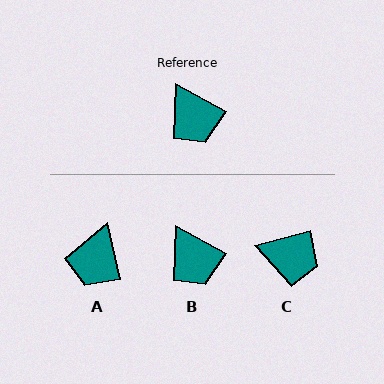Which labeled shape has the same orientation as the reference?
B.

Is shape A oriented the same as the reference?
No, it is off by about 48 degrees.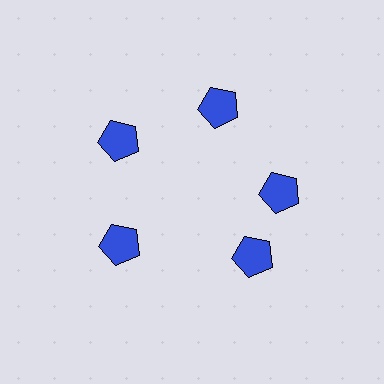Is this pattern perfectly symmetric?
No. The 5 blue pentagons are arranged in a ring, but one element near the 5 o'clock position is rotated out of alignment along the ring, breaking the 5-fold rotational symmetry.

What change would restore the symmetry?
The symmetry would be restored by rotating it back into even spacing with its neighbors so that all 5 pentagons sit at equal angles and equal distance from the center.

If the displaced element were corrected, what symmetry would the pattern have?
It would have 5-fold rotational symmetry — the pattern would map onto itself every 72 degrees.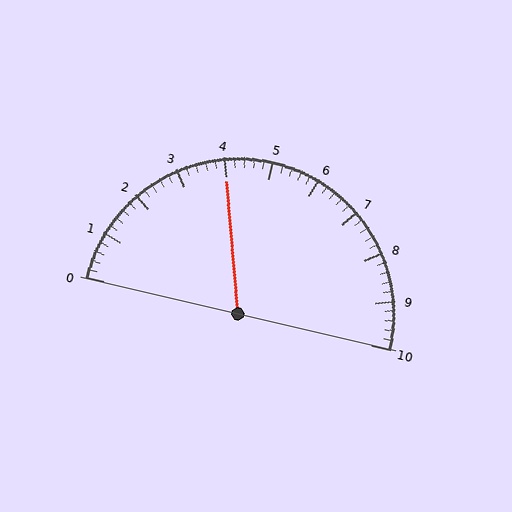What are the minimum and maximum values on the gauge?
The gauge ranges from 0 to 10.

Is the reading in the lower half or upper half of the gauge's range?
The reading is in the lower half of the range (0 to 10).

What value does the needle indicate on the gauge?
The needle indicates approximately 4.0.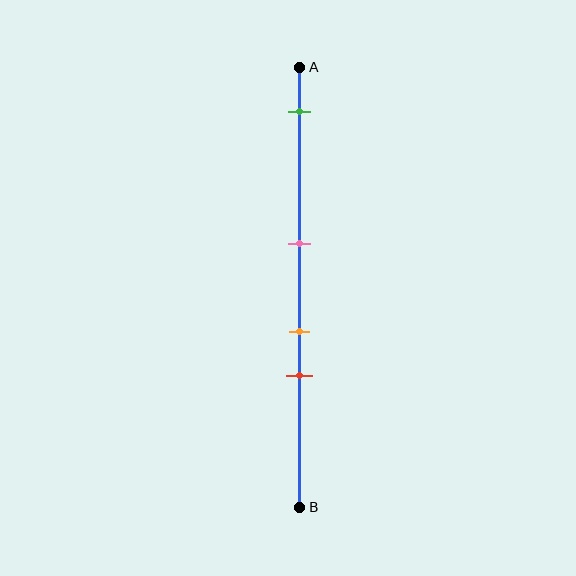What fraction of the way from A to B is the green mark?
The green mark is approximately 10% (0.1) of the way from A to B.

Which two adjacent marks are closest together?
The orange and red marks are the closest adjacent pair.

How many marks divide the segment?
There are 4 marks dividing the segment.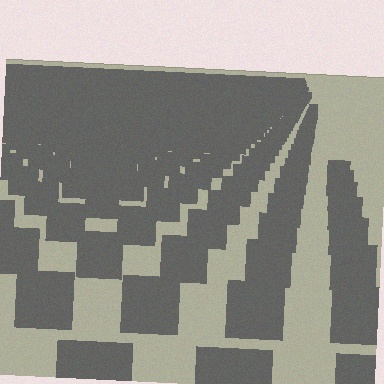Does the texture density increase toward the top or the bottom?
Density increases toward the top.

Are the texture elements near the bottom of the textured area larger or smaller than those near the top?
Larger. Near the bottom, elements are closer to the viewer and appear at a bigger on-screen size.